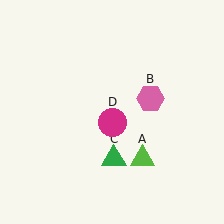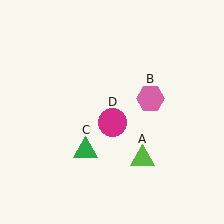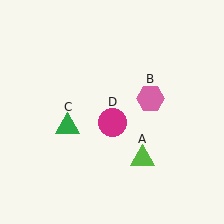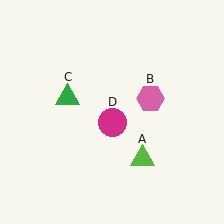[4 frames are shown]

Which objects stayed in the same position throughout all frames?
Lime triangle (object A) and pink hexagon (object B) and magenta circle (object D) remained stationary.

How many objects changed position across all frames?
1 object changed position: green triangle (object C).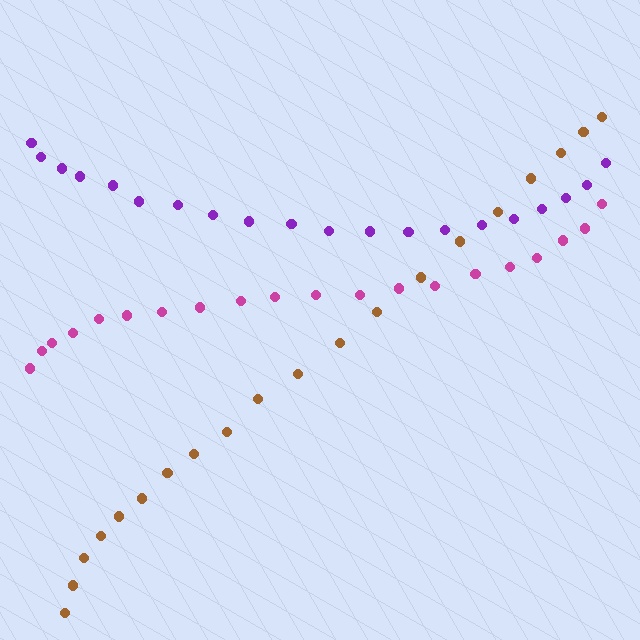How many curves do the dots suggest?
There are 3 distinct paths.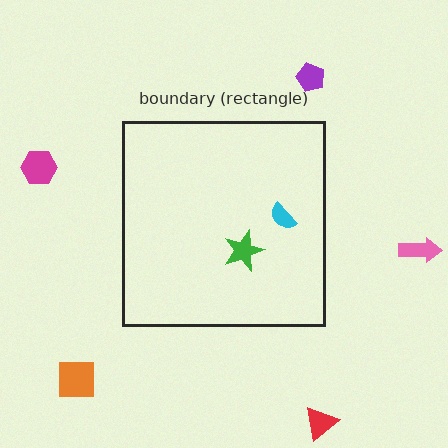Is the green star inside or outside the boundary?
Inside.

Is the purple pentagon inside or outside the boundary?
Outside.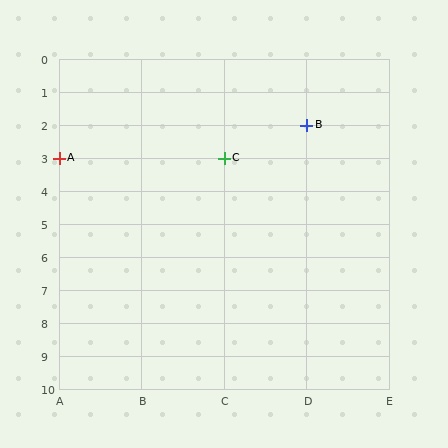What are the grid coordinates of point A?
Point A is at grid coordinates (A, 3).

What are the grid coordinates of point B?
Point B is at grid coordinates (D, 2).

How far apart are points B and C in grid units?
Points B and C are 1 column and 1 row apart (about 1.4 grid units diagonally).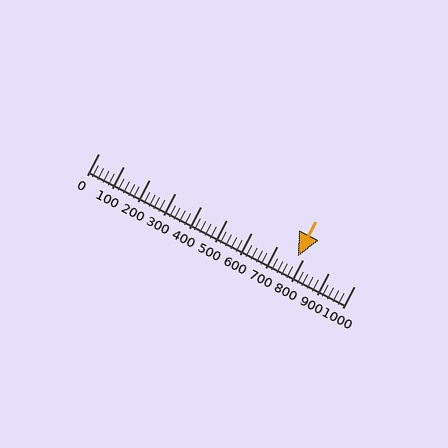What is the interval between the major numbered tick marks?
The major tick marks are spaced 100 units apart.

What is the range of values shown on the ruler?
The ruler shows values from 0 to 1000.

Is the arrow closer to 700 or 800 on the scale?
The arrow is closer to 800.